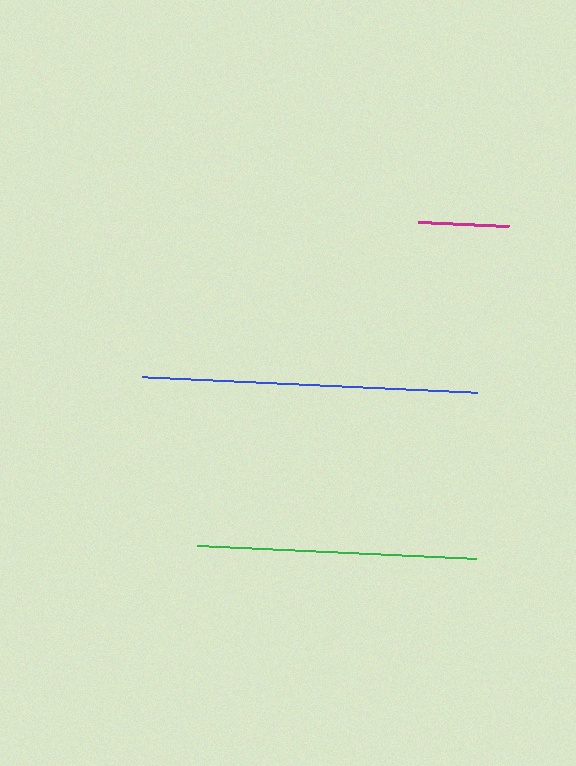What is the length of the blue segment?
The blue segment is approximately 335 pixels long.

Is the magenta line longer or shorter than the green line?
The green line is longer than the magenta line.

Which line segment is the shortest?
The magenta line is the shortest at approximately 91 pixels.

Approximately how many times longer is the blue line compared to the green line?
The blue line is approximately 1.2 times the length of the green line.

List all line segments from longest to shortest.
From longest to shortest: blue, green, magenta.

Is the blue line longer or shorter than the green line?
The blue line is longer than the green line.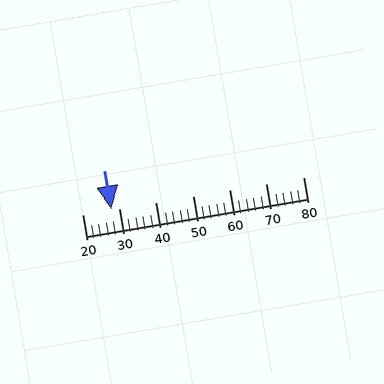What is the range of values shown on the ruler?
The ruler shows values from 20 to 80.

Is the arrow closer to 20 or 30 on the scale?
The arrow is closer to 30.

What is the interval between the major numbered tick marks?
The major tick marks are spaced 10 units apart.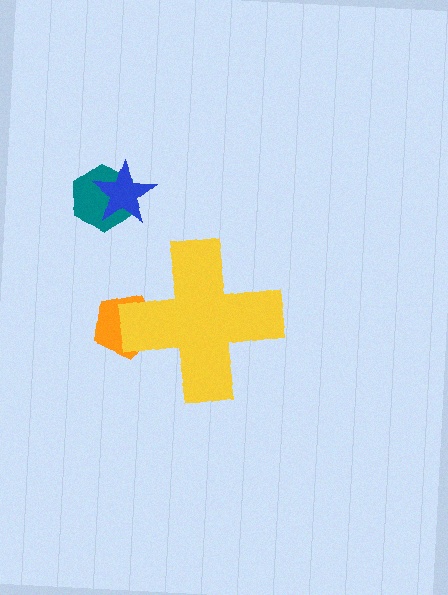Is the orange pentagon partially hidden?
Yes, the orange pentagon is partially hidden behind the yellow cross.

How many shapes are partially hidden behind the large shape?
1 shape is partially hidden.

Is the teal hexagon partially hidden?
No, the teal hexagon is fully visible.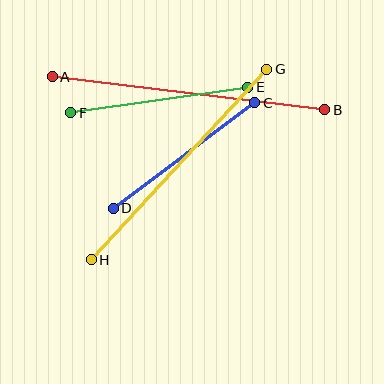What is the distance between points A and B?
The distance is approximately 274 pixels.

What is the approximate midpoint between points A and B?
The midpoint is at approximately (188, 93) pixels.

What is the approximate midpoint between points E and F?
The midpoint is at approximately (159, 100) pixels.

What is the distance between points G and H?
The distance is approximately 259 pixels.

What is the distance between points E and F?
The distance is approximately 179 pixels.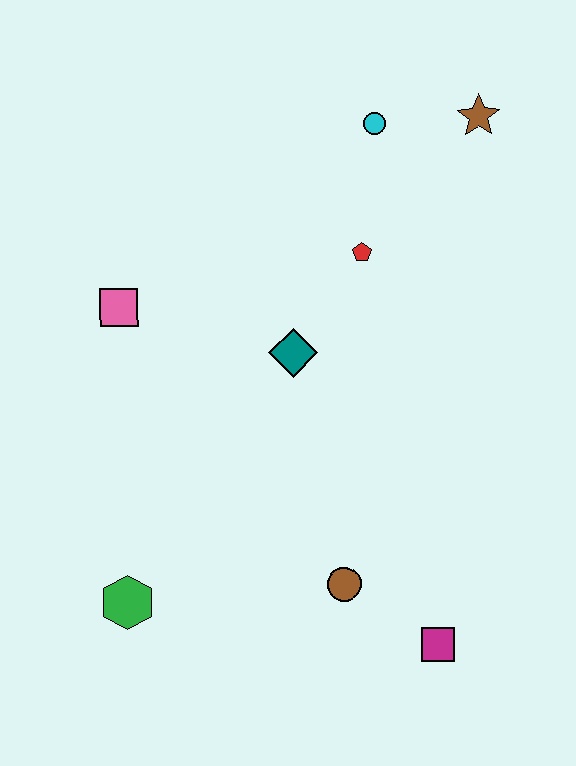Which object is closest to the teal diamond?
The red pentagon is closest to the teal diamond.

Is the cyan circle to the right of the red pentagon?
Yes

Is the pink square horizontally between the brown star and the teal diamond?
No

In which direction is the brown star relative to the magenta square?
The brown star is above the magenta square.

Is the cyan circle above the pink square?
Yes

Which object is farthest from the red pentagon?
The green hexagon is farthest from the red pentagon.